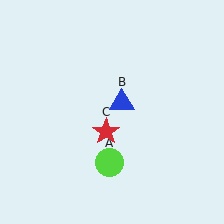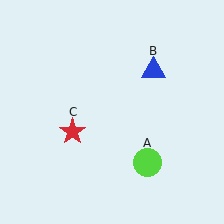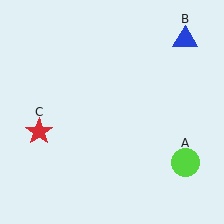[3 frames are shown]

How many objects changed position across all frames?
3 objects changed position: lime circle (object A), blue triangle (object B), red star (object C).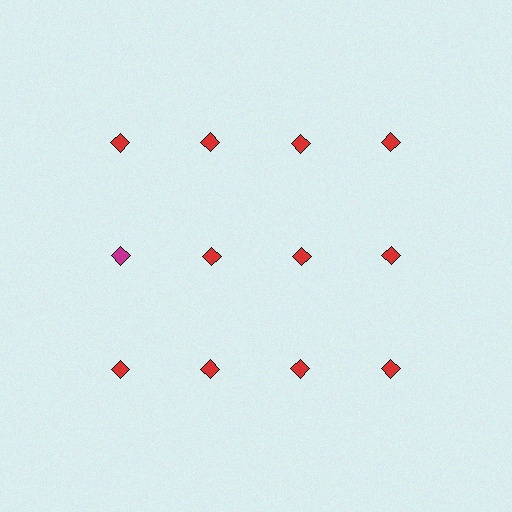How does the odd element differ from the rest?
It has a different color: magenta instead of red.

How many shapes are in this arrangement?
There are 12 shapes arranged in a grid pattern.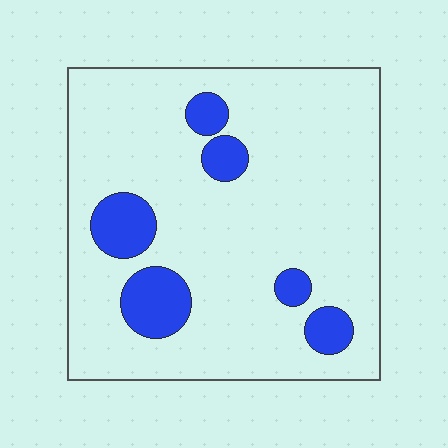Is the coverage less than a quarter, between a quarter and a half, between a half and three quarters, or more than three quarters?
Less than a quarter.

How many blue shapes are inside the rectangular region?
6.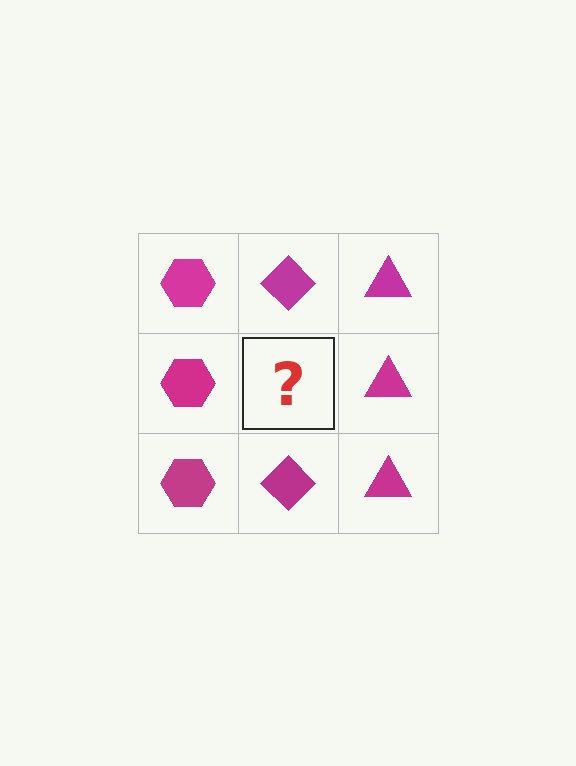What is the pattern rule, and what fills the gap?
The rule is that each column has a consistent shape. The gap should be filled with a magenta diamond.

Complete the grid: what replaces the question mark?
The question mark should be replaced with a magenta diamond.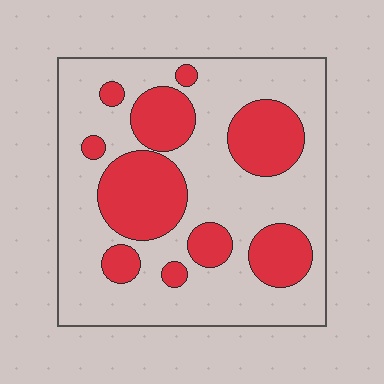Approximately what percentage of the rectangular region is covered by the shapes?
Approximately 30%.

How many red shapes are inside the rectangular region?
10.